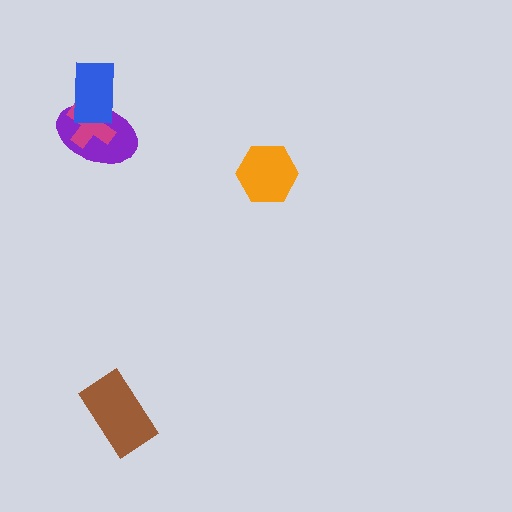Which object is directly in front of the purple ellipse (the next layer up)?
The magenta cross is directly in front of the purple ellipse.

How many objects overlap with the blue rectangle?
2 objects overlap with the blue rectangle.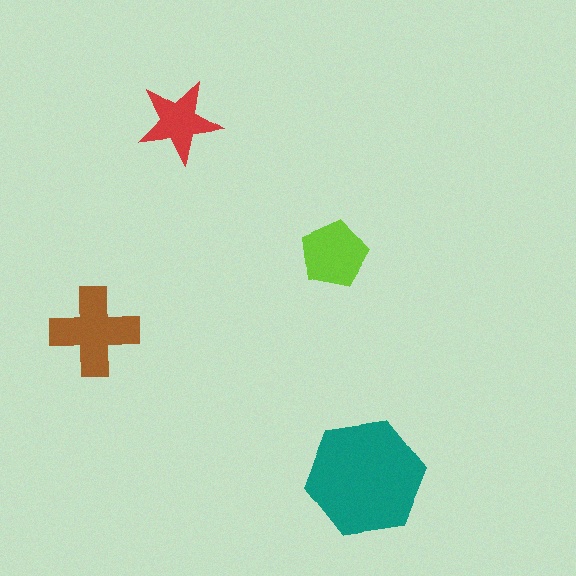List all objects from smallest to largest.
The red star, the lime pentagon, the brown cross, the teal hexagon.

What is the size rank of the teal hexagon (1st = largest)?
1st.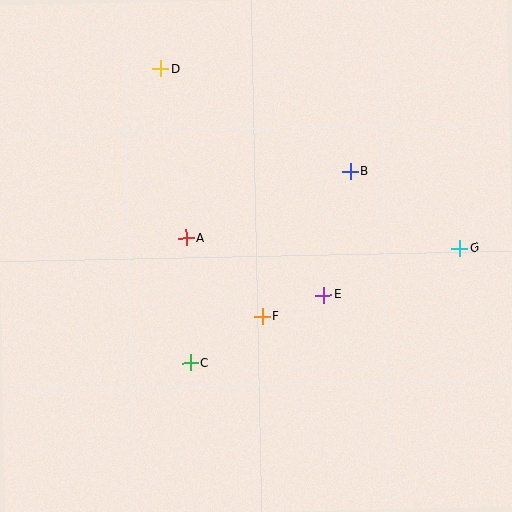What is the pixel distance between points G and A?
The distance between G and A is 274 pixels.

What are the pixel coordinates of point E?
Point E is at (323, 295).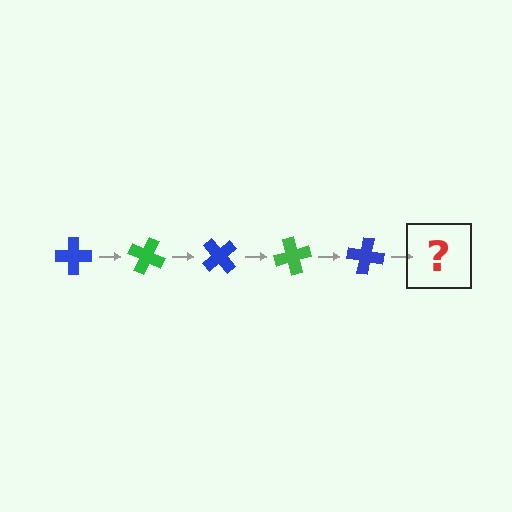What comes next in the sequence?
The next element should be a green cross, rotated 125 degrees from the start.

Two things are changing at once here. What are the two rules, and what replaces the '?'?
The two rules are that it rotates 25 degrees each step and the color cycles through blue and green. The '?' should be a green cross, rotated 125 degrees from the start.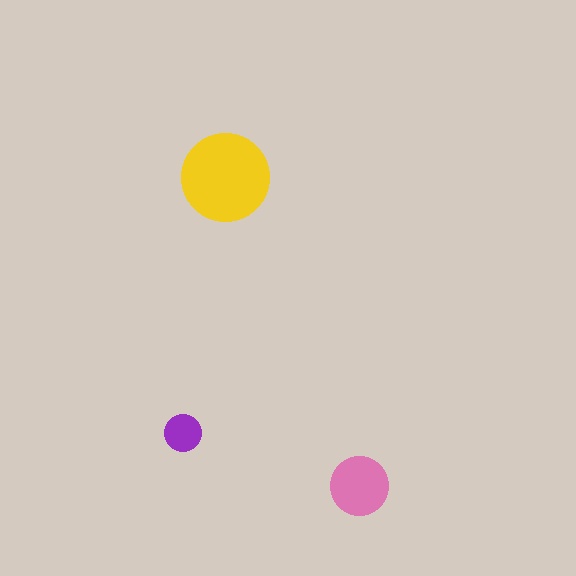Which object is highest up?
The yellow circle is topmost.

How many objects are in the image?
There are 3 objects in the image.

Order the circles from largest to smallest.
the yellow one, the pink one, the purple one.